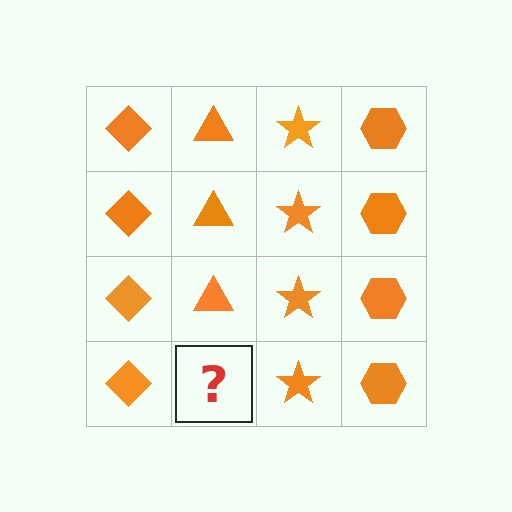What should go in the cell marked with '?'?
The missing cell should contain an orange triangle.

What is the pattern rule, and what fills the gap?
The rule is that each column has a consistent shape. The gap should be filled with an orange triangle.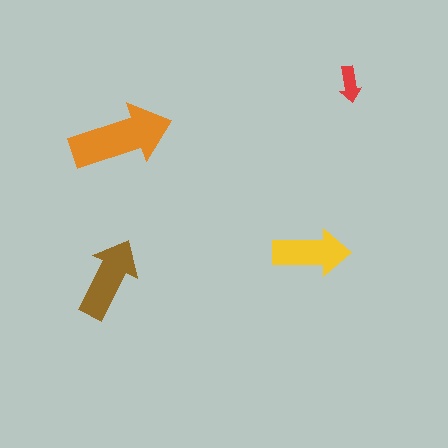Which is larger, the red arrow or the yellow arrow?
The yellow one.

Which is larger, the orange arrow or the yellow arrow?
The orange one.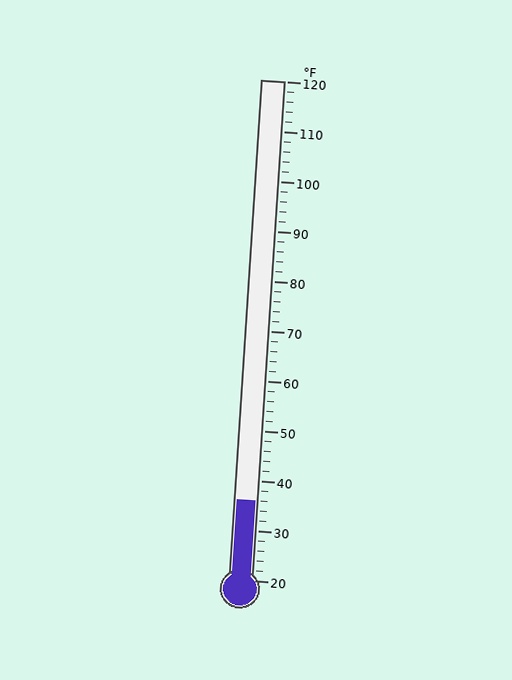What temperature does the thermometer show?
The thermometer shows approximately 36°F.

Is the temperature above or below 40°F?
The temperature is below 40°F.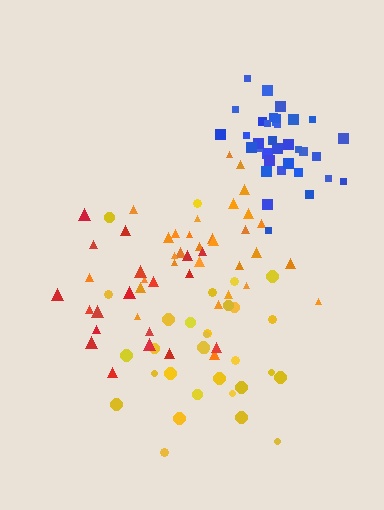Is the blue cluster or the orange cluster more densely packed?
Blue.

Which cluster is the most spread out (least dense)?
Red.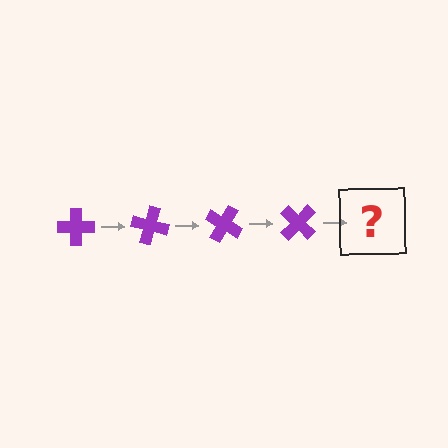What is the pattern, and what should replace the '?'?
The pattern is that the cross rotates 15 degrees each step. The '?' should be a purple cross rotated 60 degrees.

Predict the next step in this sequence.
The next step is a purple cross rotated 60 degrees.